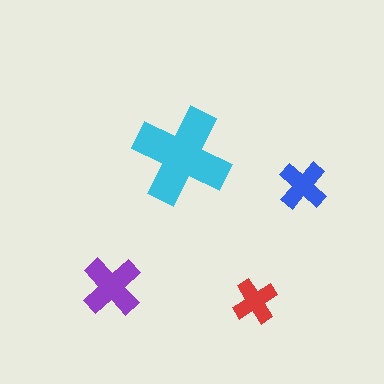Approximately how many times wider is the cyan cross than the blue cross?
About 2 times wider.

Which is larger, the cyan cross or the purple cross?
The cyan one.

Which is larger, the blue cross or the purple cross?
The purple one.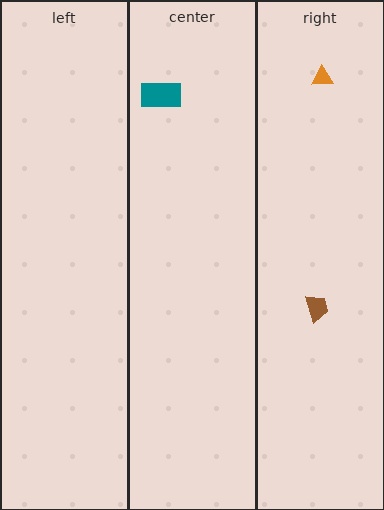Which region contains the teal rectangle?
The center region.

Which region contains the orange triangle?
The right region.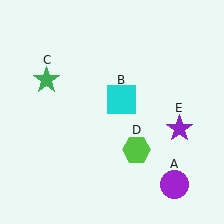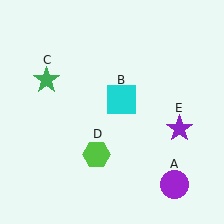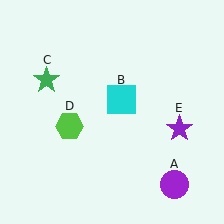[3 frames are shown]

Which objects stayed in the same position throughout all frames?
Purple circle (object A) and cyan square (object B) and green star (object C) and purple star (object E) remained stationary.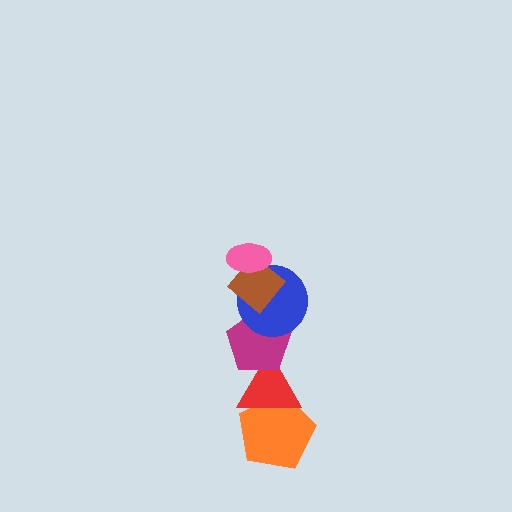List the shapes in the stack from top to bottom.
From top to bottom: the pink ellipse, the brown diamond, the blue circle, the magenta pentagon, the red triangle, the orange pentagon.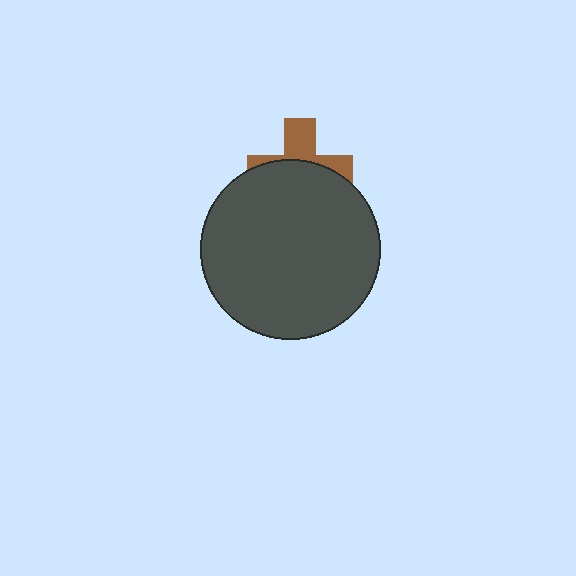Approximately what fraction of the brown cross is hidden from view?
Roughly 61% of the brown cross is hidden behind the dark gray circle.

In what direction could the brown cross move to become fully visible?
The brown cross could move up. That would shift it out from behind the dark gray circle entirely.